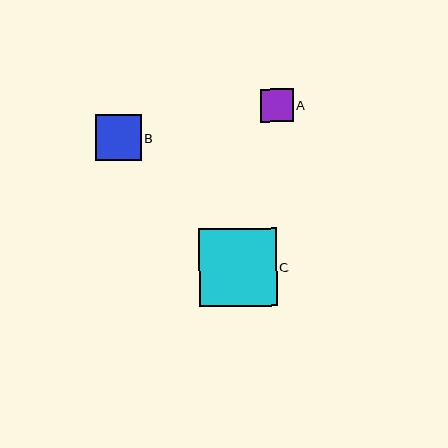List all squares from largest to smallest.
From largest to smallest: C, B, A.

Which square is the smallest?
Square A is the smallest with a size of approximately 33 pixels.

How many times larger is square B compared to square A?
Square B is approximately 1.4 times the size of square A.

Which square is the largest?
Square C is the largest with a size of approximately 78 pixels.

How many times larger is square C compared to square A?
Square C is approximately 2.4 times the size of square A.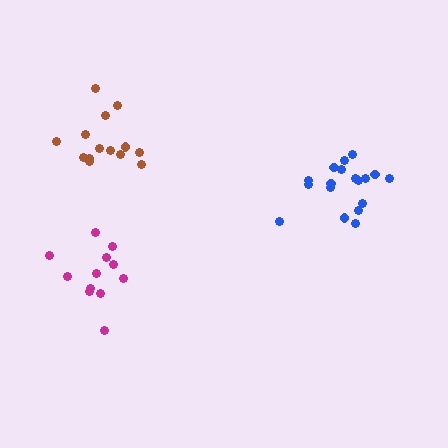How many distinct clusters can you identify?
There are 3 distinct clusters.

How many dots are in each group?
Group 1: 12 dots, Group 2: 14 dots, Group 3: 18 dots (44 total).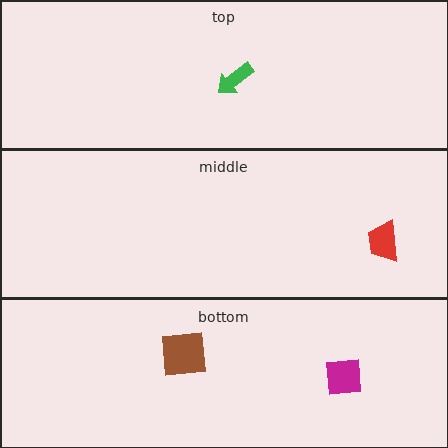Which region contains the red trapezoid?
The middle region.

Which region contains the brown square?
The bottom region.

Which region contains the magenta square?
The bottom region.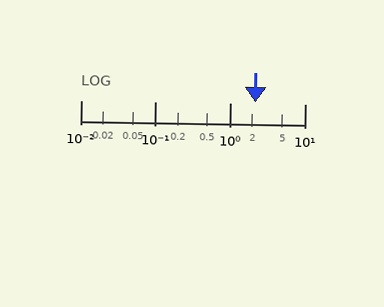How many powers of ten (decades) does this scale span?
The scale spans 3 decades, from 0.01 to 10.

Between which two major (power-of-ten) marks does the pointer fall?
The pointer is between 1 and 10.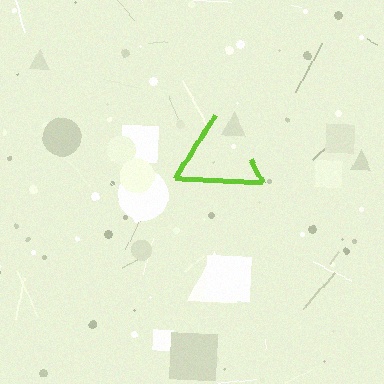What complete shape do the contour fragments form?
The contour fragments form a triangle.